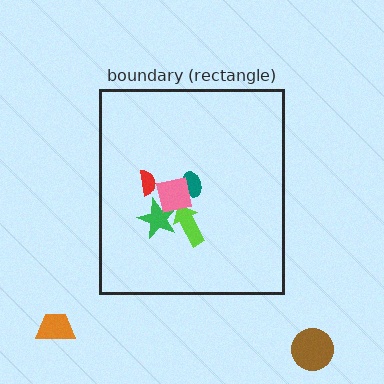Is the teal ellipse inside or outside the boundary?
Inside.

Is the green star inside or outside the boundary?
Inside.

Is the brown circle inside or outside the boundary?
Outside.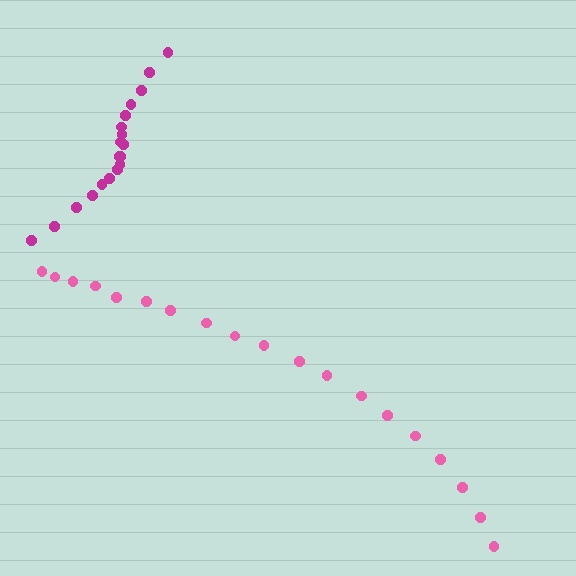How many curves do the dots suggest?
There are 2 distinct paths.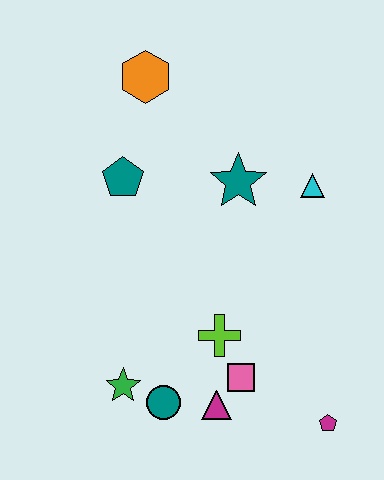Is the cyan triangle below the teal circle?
No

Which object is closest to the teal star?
The cyan triangle is closest to the teal star.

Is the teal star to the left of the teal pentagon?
No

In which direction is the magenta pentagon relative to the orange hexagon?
The magenta pentagon is below the orange hexagon.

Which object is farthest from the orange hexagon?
The magenta pentagon is farthest from the orange hexagon.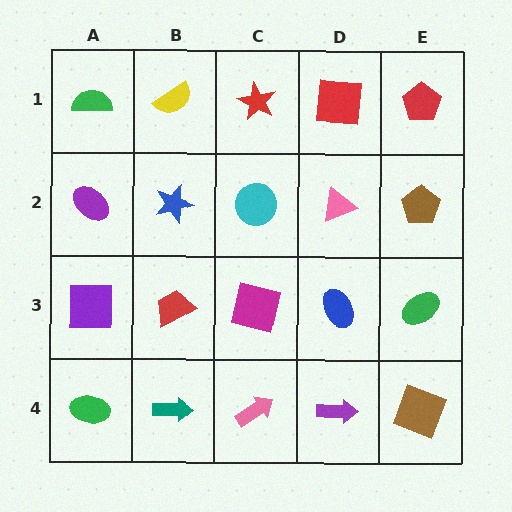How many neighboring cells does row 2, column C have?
4.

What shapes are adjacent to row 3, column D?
A pink triangle (row 2, column D), a purple arrow (row 4, column D), a magenta square (row 3, column C), a green ellipse (row 3, column E).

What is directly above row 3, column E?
A brown pentagon.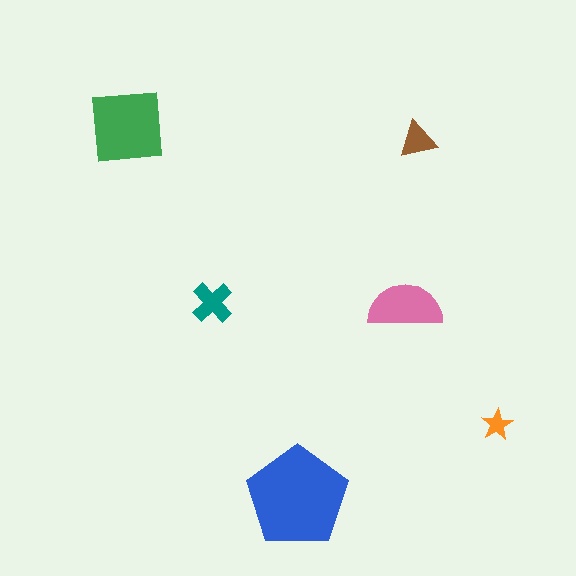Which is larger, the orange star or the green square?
The green square.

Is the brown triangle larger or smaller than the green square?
Smaller.